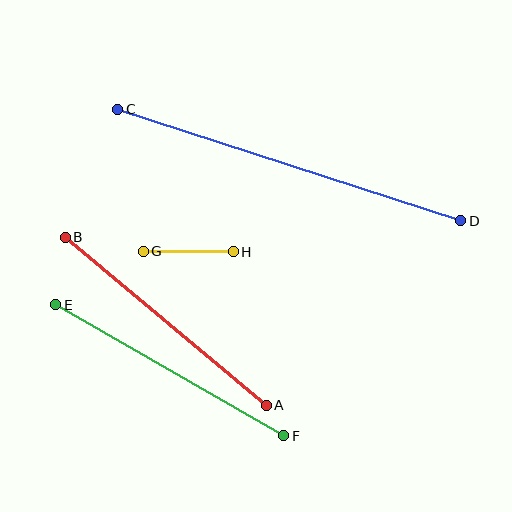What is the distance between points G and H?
The distance is approximately 90 pixels.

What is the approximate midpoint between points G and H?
The midpoint is at approximately (188, 252) pixels.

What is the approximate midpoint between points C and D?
The midpoint is at approximately (289, 165) pixels.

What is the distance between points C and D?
The distance is approximately 361 pixels.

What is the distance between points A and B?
The distance is approximately 262 pixels.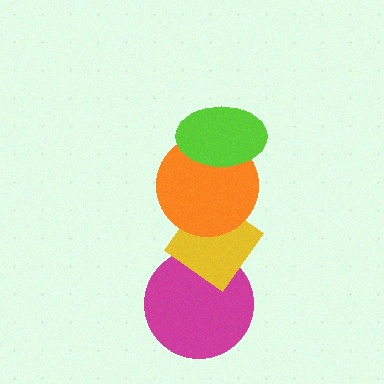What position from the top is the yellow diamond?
The yellow diamond is 3rd from the top.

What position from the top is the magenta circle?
The magenta circle is 4th from the top.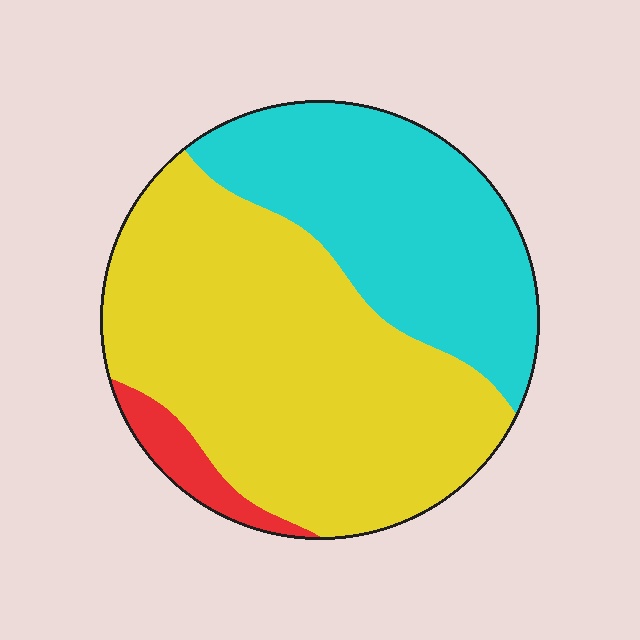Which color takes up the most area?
Yellow, at roughly 60%.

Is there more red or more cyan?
Cyan.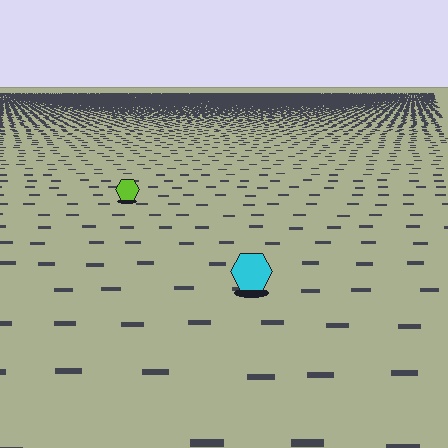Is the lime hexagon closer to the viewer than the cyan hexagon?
No. The cyan hexagon is closer — you can tell from the texture gradient: the ground texture is coarser near it.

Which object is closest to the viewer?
The cyan hexagon is closest. The texture marks near it are larger and more spread out.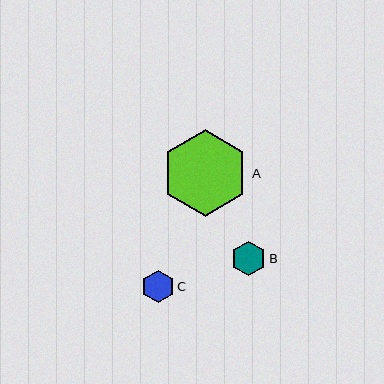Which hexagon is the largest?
Hexagon A is the largest with a size of approximately 87 pixels.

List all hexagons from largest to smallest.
From largest to smallest: A, B, C.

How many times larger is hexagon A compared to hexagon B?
Hexagon A is approximately 2.5 times the size of hexagon B.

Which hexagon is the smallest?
Hexagon C is the smallest with a size of approximately 32 pixels.